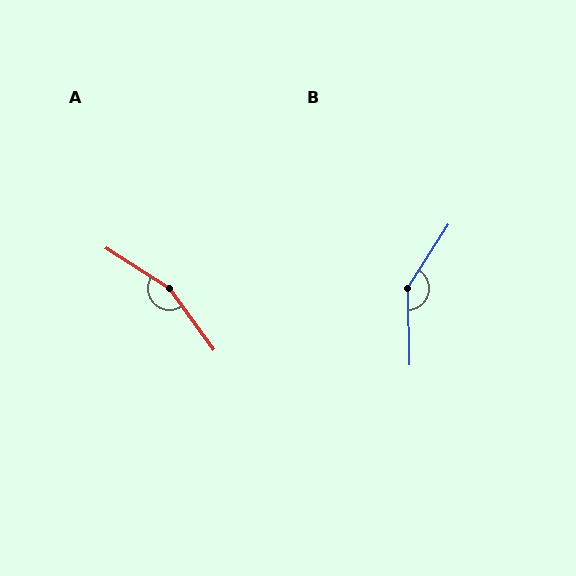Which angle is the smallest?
B, at approximately 146 degrees.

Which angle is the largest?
A, at approximately 159 degrees.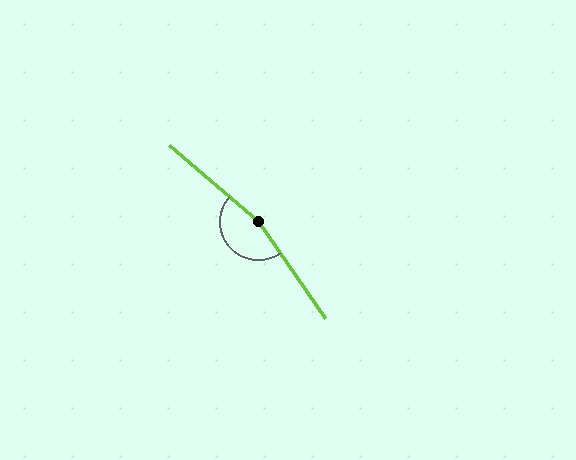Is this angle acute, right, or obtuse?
It is obtuse.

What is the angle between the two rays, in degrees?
Approximately 165 degrees.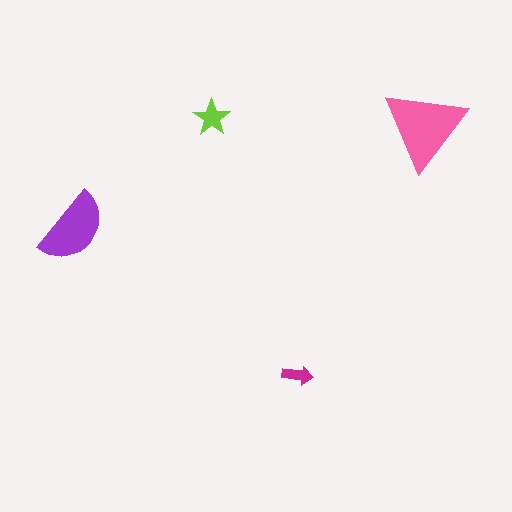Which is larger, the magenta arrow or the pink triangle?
The pink triangle.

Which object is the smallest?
The magenta arrow.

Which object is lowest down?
The magenta arrow is bottommost.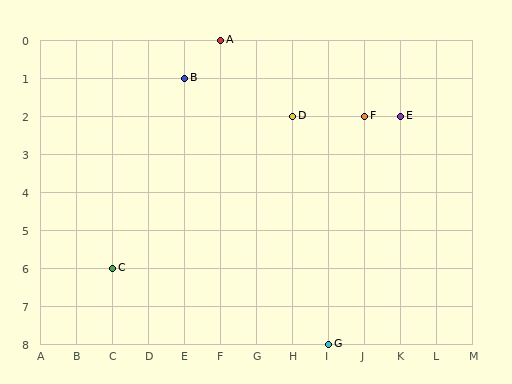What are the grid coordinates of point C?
Point C is at grid coordinates (C, 6).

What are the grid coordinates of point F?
Point F is at grid coordinates (J, 2).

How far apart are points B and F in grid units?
Points B and F are 5 columns and 1 row apart (about 5.1 grid units diagonally).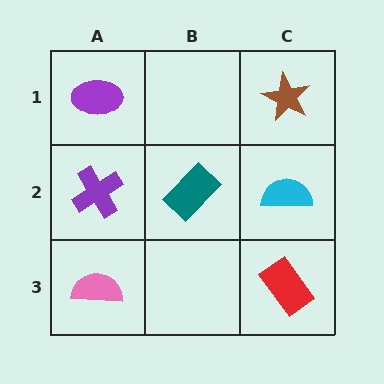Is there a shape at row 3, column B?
No, that cell is empty.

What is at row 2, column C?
A cyan semicircle.